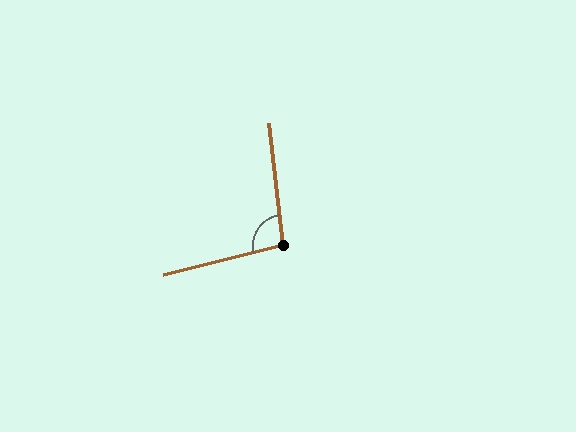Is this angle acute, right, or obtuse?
It is obtuse.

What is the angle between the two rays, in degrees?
Approximately 97 degrees.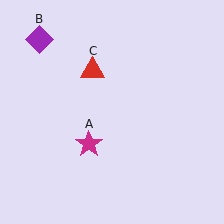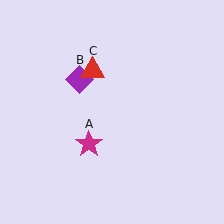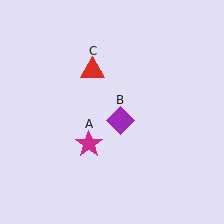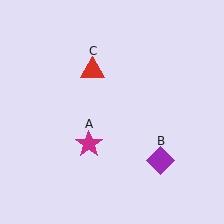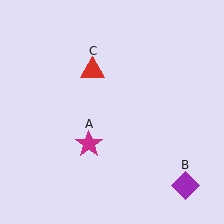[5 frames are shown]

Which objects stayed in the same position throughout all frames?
Magenta star (object A) and red triangle (object C) remained stationary.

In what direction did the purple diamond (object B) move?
The purple diamond (object B) moved down and to the right.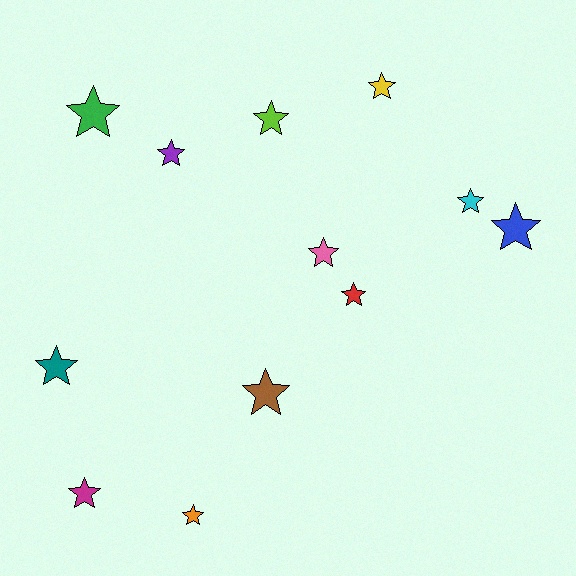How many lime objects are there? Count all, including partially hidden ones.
There is 1 lime object.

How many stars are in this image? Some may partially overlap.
There are 12 stars.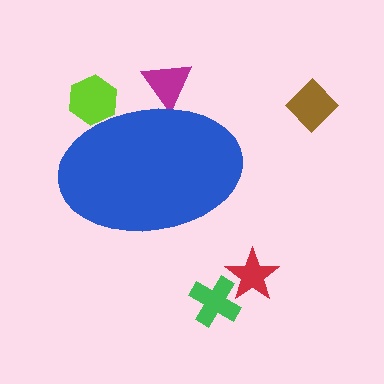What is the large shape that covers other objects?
A blue ellipse.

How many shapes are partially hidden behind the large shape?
2 shapes are partially hidden.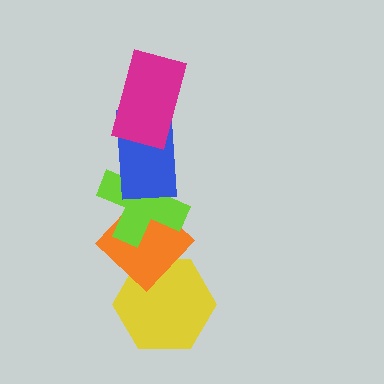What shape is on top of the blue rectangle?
The magenta rectangle is on top of the blue rectangle.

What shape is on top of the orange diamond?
The lime cross is on top of the orange diamond.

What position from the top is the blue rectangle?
The blue rectangle is 2nd from the top.